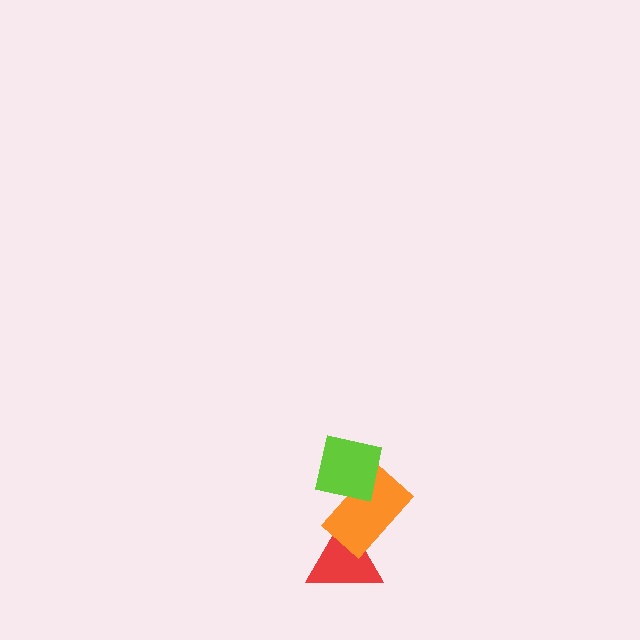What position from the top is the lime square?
The lime square is 1st from the top.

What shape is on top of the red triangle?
The orange rectangle is on top of the red triangle.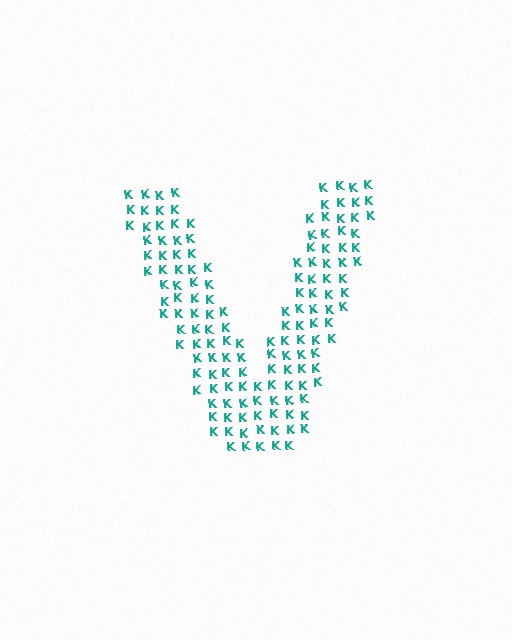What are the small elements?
The small elements are letter K's.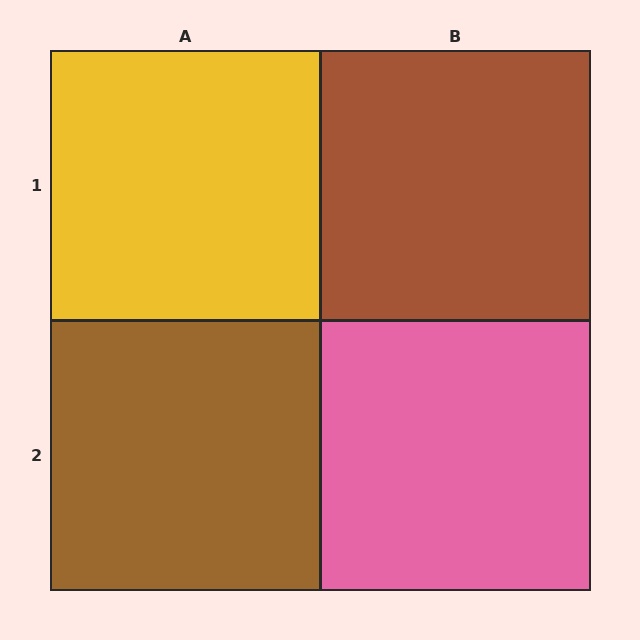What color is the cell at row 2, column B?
Pink.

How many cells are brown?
2 cells are brown.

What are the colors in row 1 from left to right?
Yellow, brown.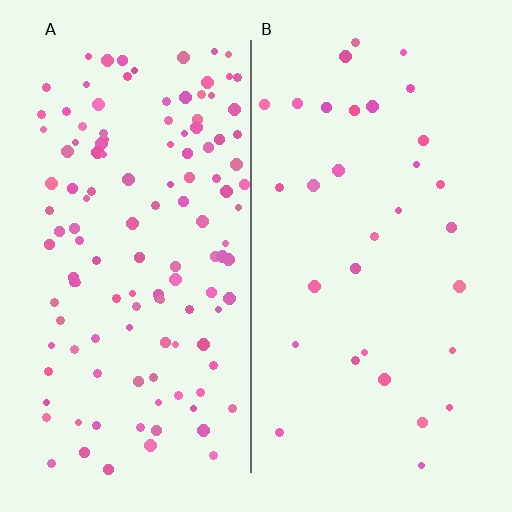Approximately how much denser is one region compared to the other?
Approximately 4.0× — region A over region B.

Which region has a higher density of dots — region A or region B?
A (the left).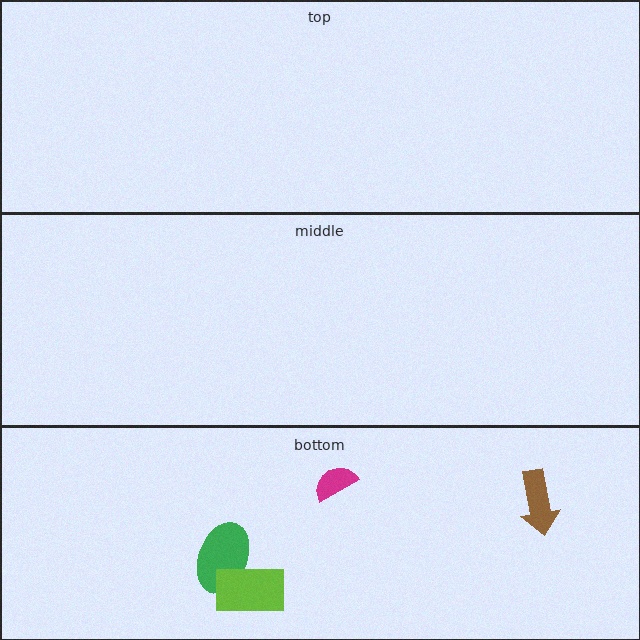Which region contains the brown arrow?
The bottom region.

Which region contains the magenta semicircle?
The bottom region.